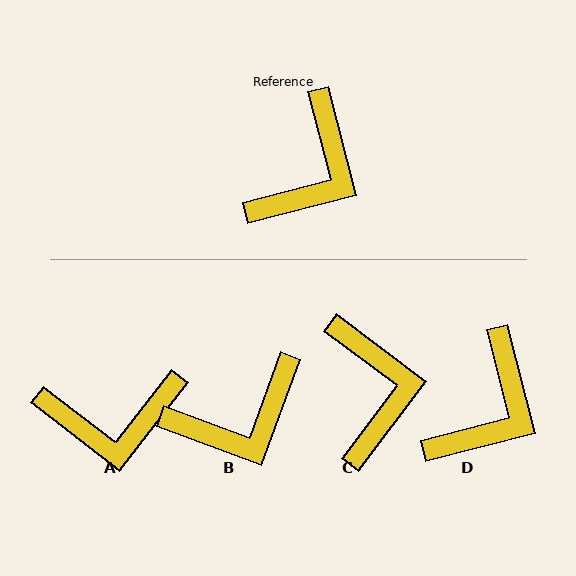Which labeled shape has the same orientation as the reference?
D.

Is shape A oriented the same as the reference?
No, it is off by about 52 degrees.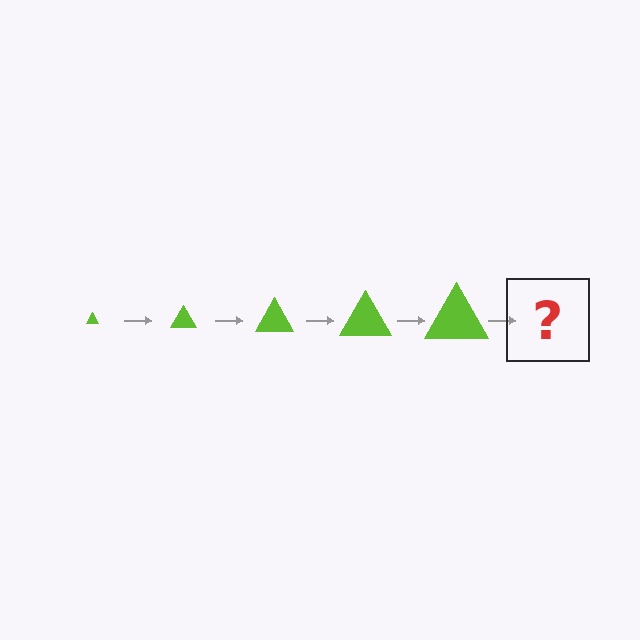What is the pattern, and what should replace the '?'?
The pattern is that the triangle gets progressively larger each step. The '?' should be a lime triangle, larger than the previous one.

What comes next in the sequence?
The next element should be a lime triangle, larger than the previous one.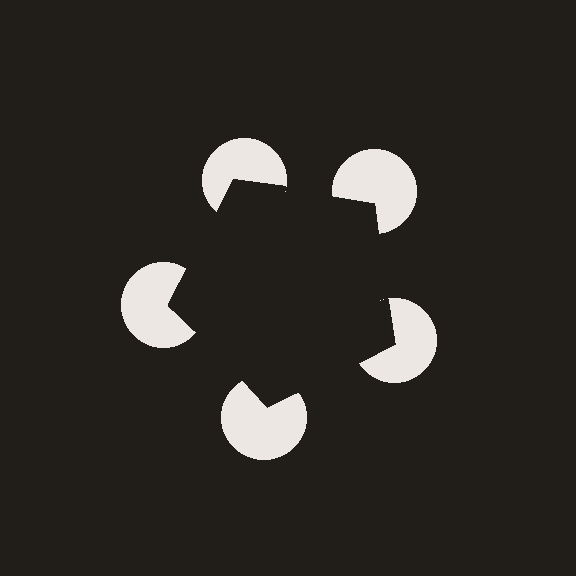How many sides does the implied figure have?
5 sides.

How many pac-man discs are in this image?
There are 5 — one at each vertex of the illusory pentagon.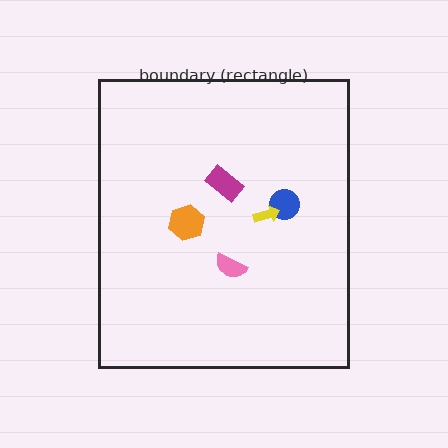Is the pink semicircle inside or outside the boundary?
Inside.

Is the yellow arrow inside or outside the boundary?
Inside.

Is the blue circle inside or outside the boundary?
Inside.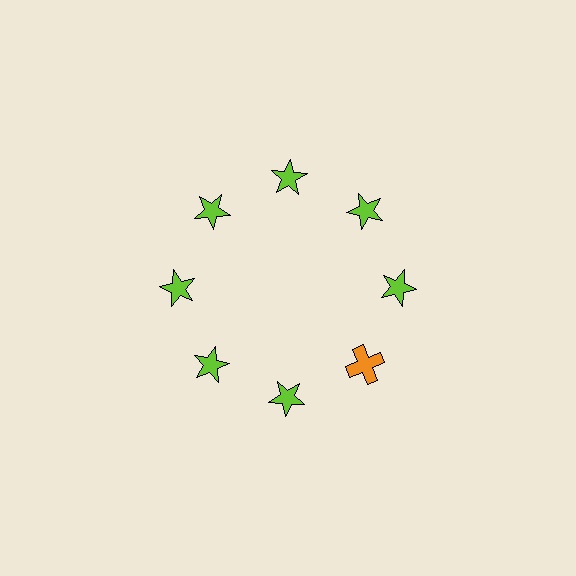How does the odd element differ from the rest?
It differs in both color (orange instead of lime) and shape (cross instead of star).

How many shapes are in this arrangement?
There are 8 shapes arranged in a ring pattern.